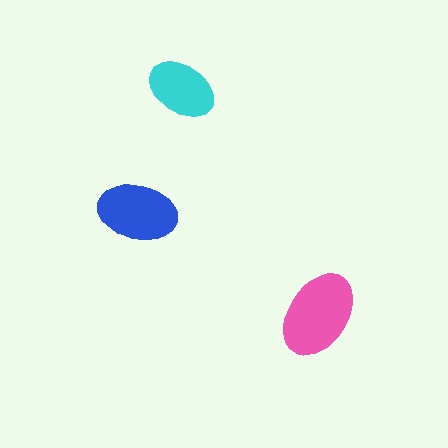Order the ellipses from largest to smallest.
the pink one, the blue one, the cyan one.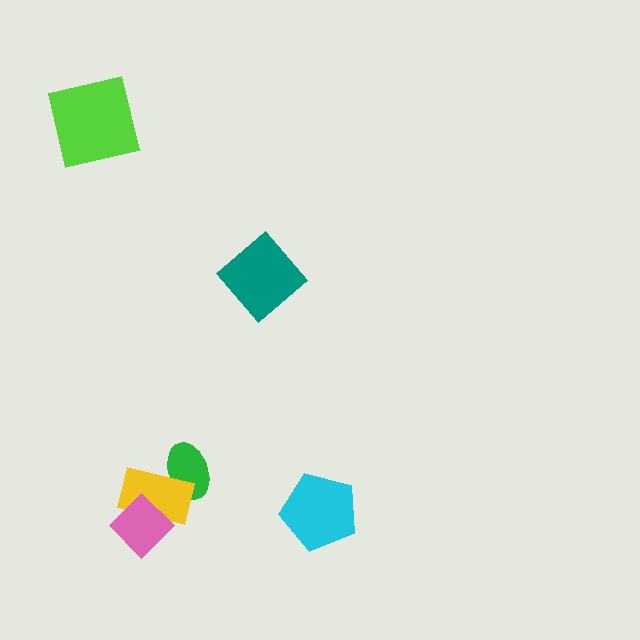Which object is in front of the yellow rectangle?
The pink diamond is in front of the yellow rectangle.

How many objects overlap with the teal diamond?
0 objects overlap with the teal diamond.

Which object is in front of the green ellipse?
The yellow rectangle is in front of the green ellipse.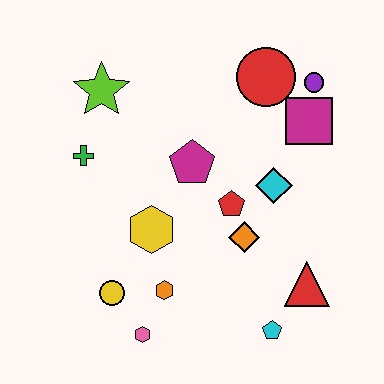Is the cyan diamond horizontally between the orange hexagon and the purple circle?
Yes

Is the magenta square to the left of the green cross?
No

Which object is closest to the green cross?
The lime star is closest to the green cross.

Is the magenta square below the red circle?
Yes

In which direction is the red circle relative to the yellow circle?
The red circle is above the yellow circle.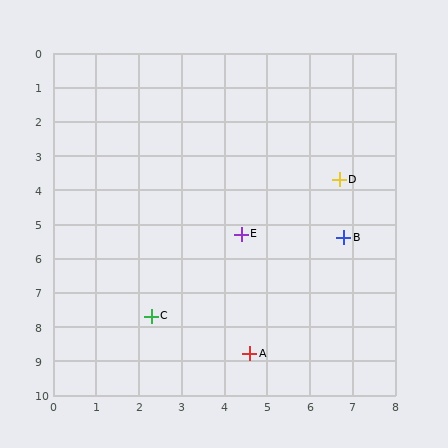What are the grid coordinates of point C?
Point C is at approximately (2.3, 7.7).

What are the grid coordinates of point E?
Point E is at approximately (4.4, 5.3).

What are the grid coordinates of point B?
Point B is at approximately (6.8, 5.4).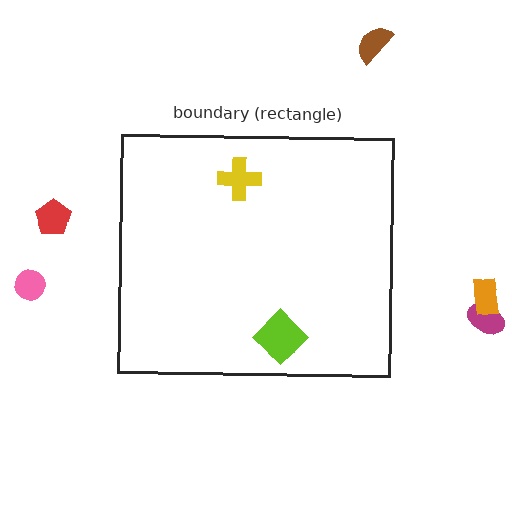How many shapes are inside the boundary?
2 inside, 5 outside.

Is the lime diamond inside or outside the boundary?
Inside.